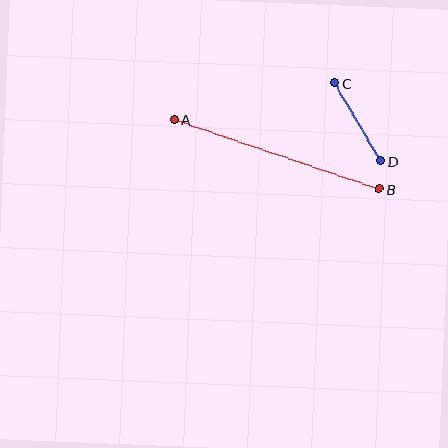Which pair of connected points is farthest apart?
Points A and B are farthest apart.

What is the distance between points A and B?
The distance is approximately 216 pixels.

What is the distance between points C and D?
The distance is approximately 90 pixels.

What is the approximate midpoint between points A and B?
The midpoint is at approximately (277, 154) pixels.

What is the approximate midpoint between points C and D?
The midpoint is at approximately (358, 122) pixels.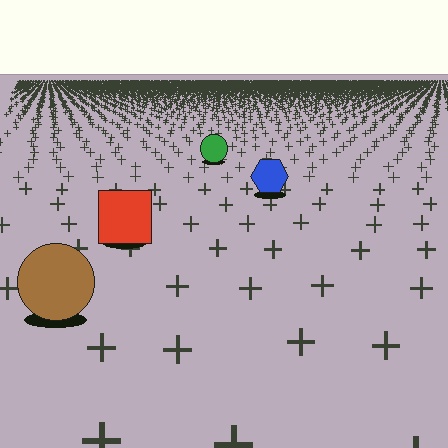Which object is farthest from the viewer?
The green circle is farthest from the viewer. It appears smaller and the ground texture around it is denser.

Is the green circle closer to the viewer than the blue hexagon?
No. The blue hexagon is closer — you can tell from the texture gradient: the ground texture is coarser near it.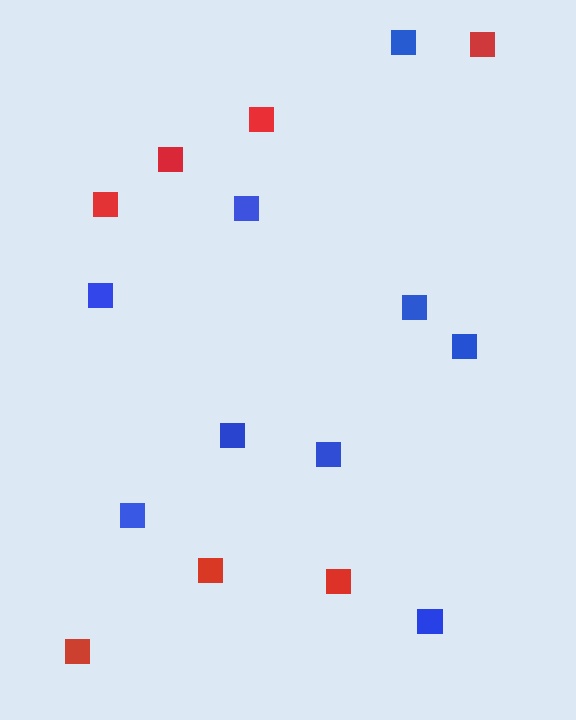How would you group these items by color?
There are 2 groups: one group of red squares (7) and one group of blue squares (9).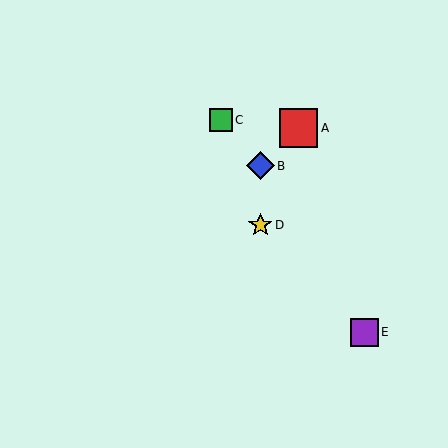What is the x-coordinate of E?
Object E is at x≈364.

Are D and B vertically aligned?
Yes, both are at x≈260.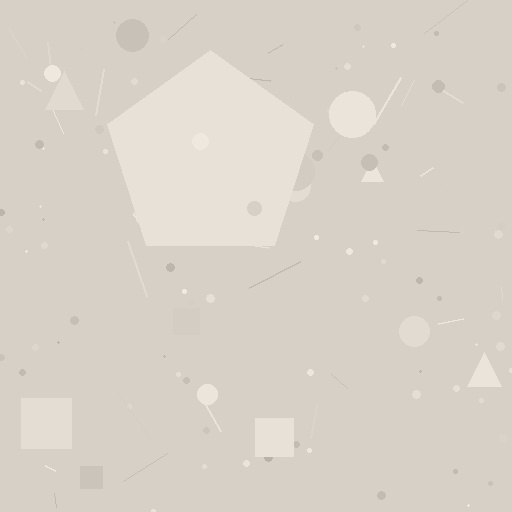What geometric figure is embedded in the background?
A pentagon is embedded in the background.